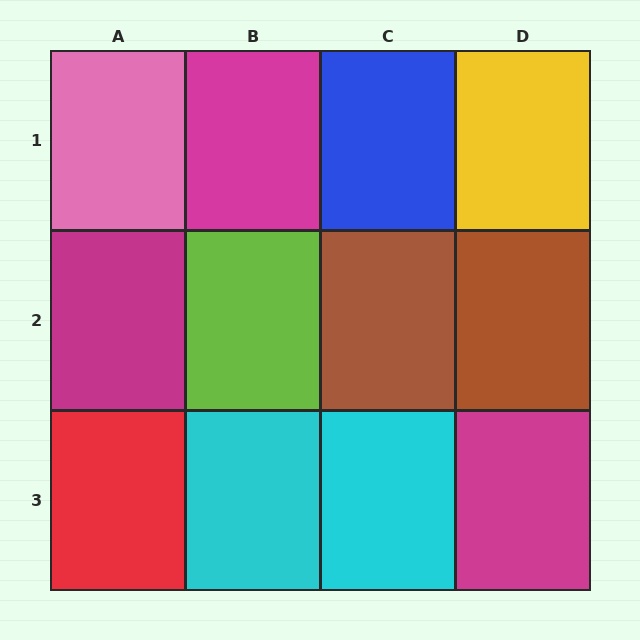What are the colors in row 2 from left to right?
Magenta, lime, brown, brown.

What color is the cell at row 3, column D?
Magenta.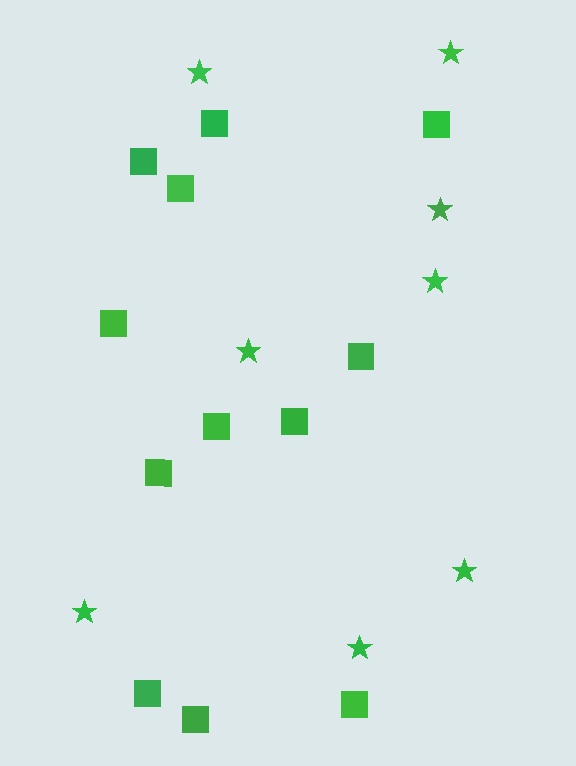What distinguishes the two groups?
There are 2 groups: one group of stars (8) and one group of squares (12).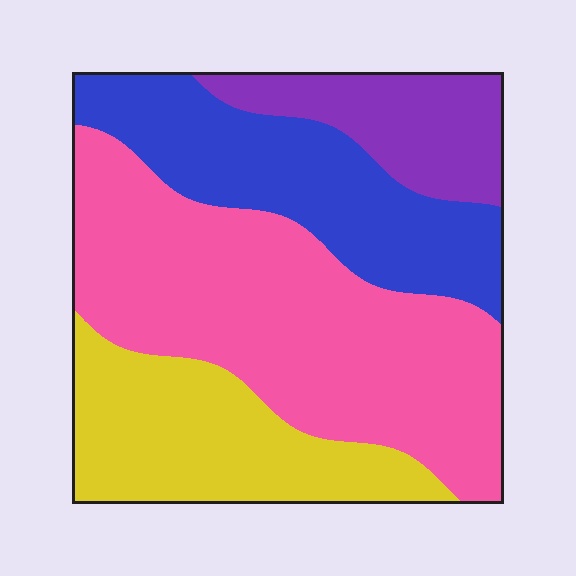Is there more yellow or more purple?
Yellow.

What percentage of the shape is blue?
Blue takes up about one quarter (1/4) of the shape.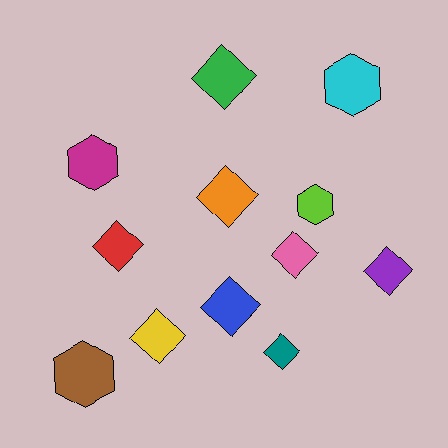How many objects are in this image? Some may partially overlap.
There are 12 objects.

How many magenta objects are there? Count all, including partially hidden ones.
There is 1 magenta object.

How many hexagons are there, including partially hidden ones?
There are 4 hexagons.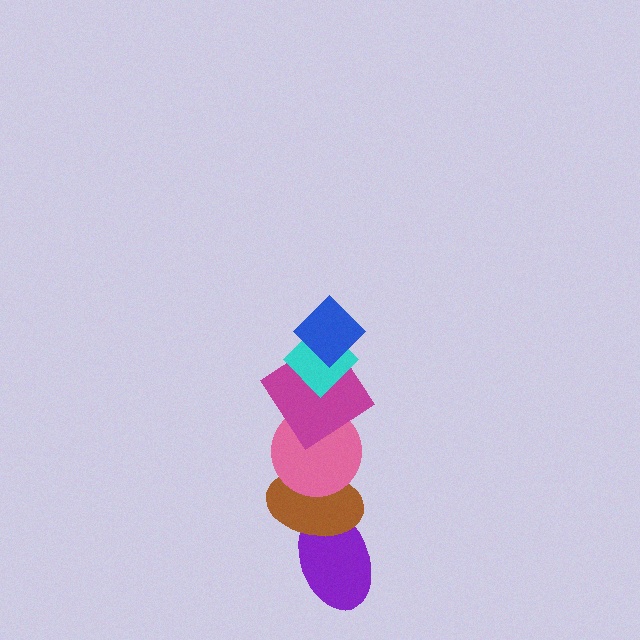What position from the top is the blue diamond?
The blue diamond is 1st from the top.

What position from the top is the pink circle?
The pink circle is 4th from the top.